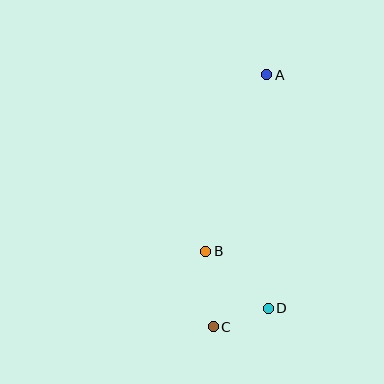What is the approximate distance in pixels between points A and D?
The distance between A and D is approximately 233 pixels.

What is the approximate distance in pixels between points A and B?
The distance between A and B is approximately 187 pixels.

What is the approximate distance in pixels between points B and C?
The distance between B and C is approximately 76 pixels.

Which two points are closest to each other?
Points C and D are closest to each other.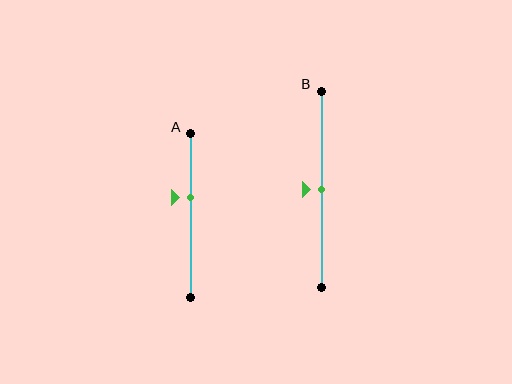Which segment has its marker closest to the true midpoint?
Segment B has its marker closest to the true midpoint.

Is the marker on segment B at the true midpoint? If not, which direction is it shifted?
Yes, the marker on segment B is at the true midpoint.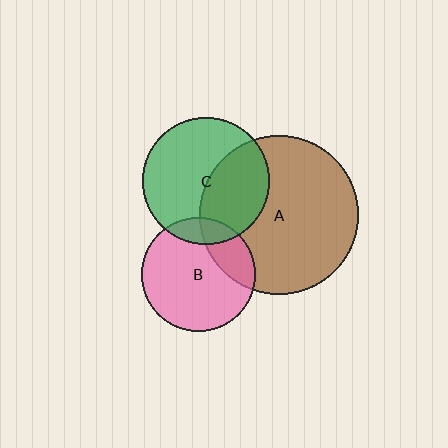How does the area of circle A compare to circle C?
Approximately 1.6 times.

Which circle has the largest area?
Circle A (brown).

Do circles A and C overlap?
Yes.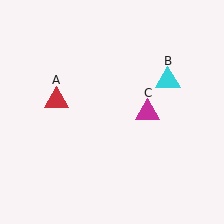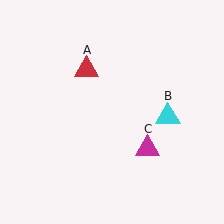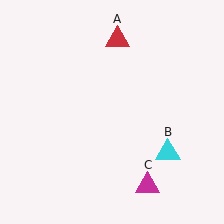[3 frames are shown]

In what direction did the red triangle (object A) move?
The red triangle (object A) moved up and to the right.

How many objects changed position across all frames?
3 objects changed position: red triangle (object A), cyan triangle (object B), magenta triangle (object C).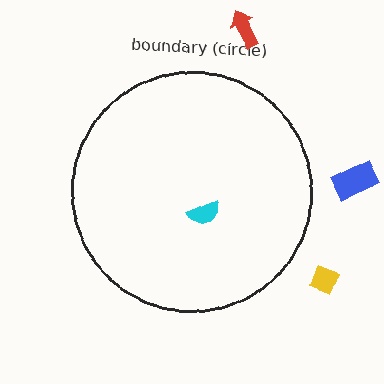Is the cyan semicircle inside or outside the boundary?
Inside.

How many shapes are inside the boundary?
1 inside, 3 outside.